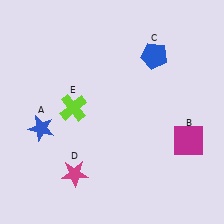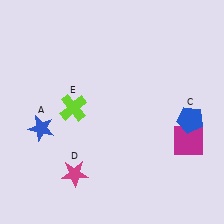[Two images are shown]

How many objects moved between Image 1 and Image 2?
1 object moved between the two images.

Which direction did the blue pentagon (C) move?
The blue pentagon (C) moved down.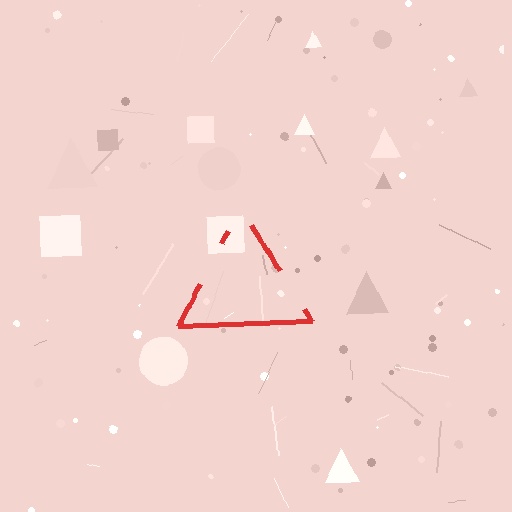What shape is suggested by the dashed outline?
The dashed outline suggests a triangle.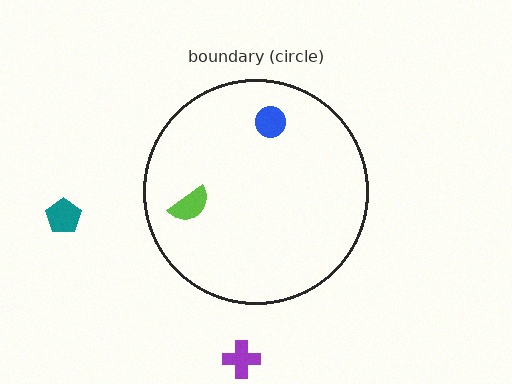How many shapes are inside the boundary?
2 inside, 2 outside.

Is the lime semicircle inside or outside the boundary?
Inside.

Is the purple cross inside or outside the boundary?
Outside.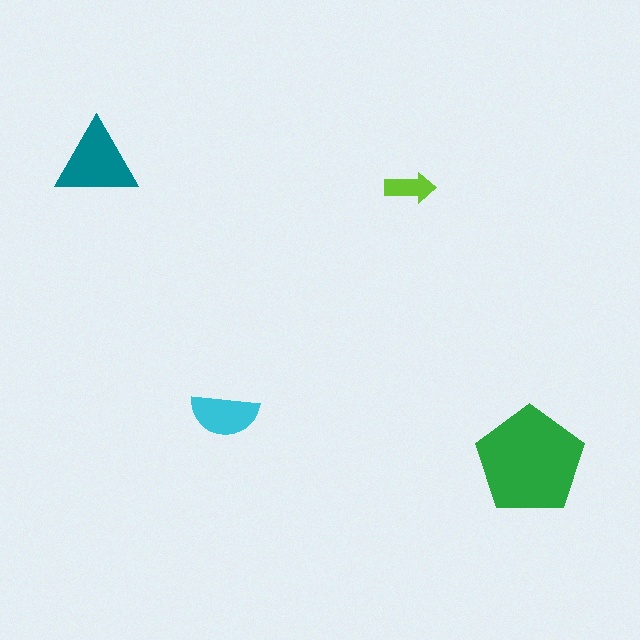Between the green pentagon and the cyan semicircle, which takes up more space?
The green pentagon.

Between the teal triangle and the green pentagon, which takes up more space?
The green pentagon.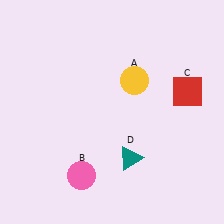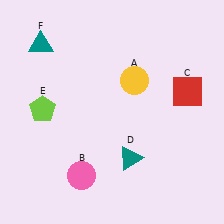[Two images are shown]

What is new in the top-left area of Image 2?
A lime pentagon (E) was added in the top-left area of Image 2.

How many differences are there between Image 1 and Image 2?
There are 2 differences between the two images.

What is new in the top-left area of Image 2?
A teal triangle (F) was added in the top-left area of Image 2.